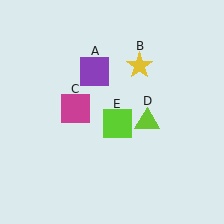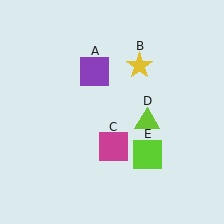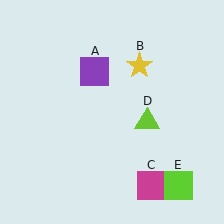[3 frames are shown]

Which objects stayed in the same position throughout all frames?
Purple square (object A) and yellow star (object B) and lime triangle (object D) remained stationary.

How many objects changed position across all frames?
2 objects changed position: magenta square (object C), lime square (object E).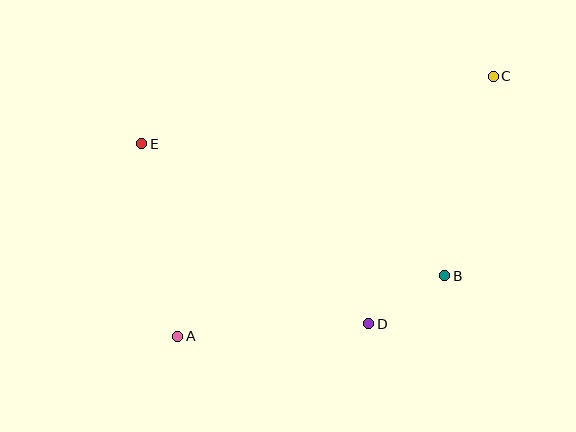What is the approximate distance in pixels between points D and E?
The distance between D and E is approximately 290 pixels.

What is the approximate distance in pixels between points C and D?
The distance between C and D is approximately 277 pixels.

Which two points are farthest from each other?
Points A and C are farthest from each other.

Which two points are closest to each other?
Points B and D are closest to each other.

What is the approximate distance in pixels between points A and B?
The distance between A and B is approximately 274 pixels.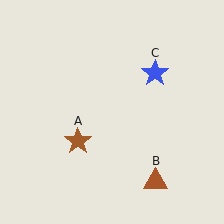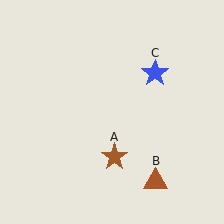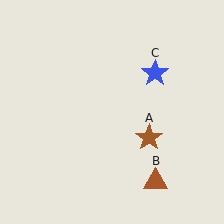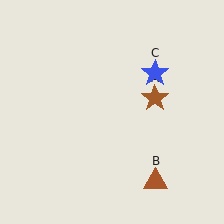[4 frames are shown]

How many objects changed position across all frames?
1 object changed position: brown star (object A).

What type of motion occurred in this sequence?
The brown star (object A) rotated counterclockwise around the center of the scene.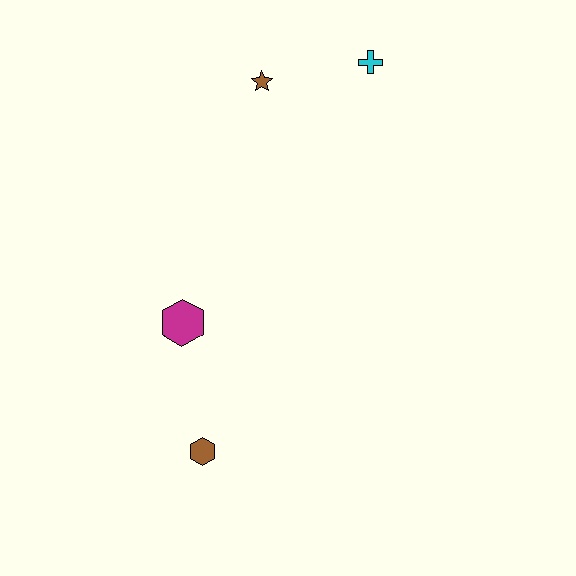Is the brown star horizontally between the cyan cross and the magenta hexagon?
Yes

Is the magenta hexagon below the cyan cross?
Yes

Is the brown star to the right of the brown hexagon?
Yes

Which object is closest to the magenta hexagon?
The brown hexagon is closest to the magenta hexagon.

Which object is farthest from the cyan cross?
The brown hexagon is farthest from the cyan cross.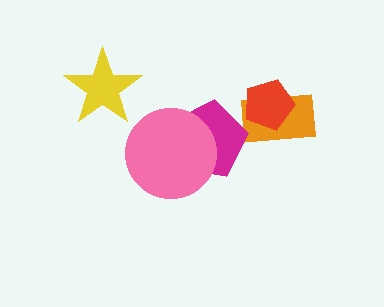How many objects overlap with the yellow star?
0 objects overlap with the yellow star.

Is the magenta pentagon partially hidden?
Yes, it is partially covered by another shape.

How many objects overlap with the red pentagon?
1 object overlaps with the red pentagon.